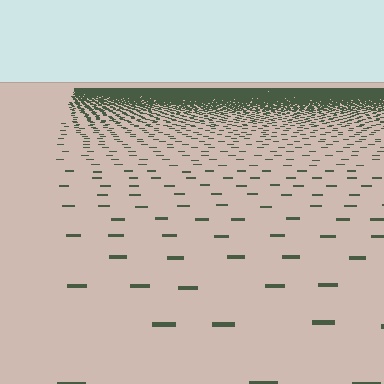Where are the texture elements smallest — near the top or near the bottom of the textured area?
Near the top.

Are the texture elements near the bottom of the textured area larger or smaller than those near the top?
Larger. Near the bottom, elements are closer to the viewer and appear at a bigger on-screen size.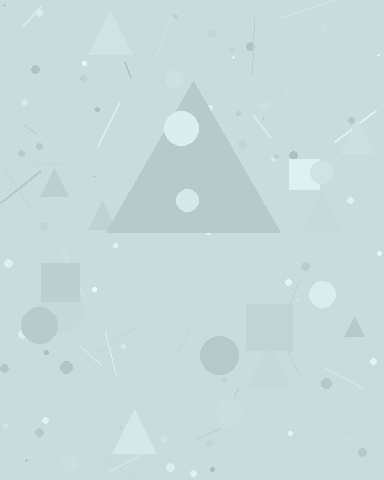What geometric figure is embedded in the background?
A triangle is embedded in the background.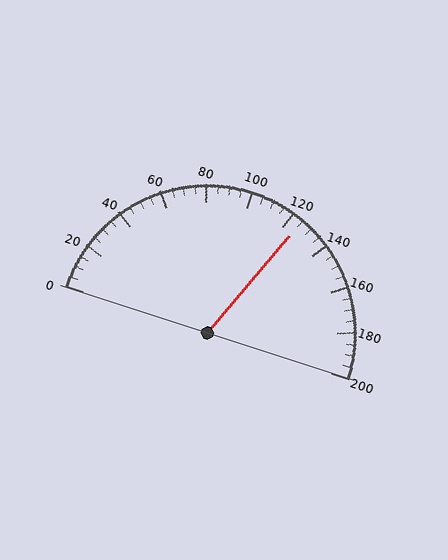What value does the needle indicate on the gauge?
The needle indicates approximately 125.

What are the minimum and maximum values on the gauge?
The gauge ranges from 0 to 200.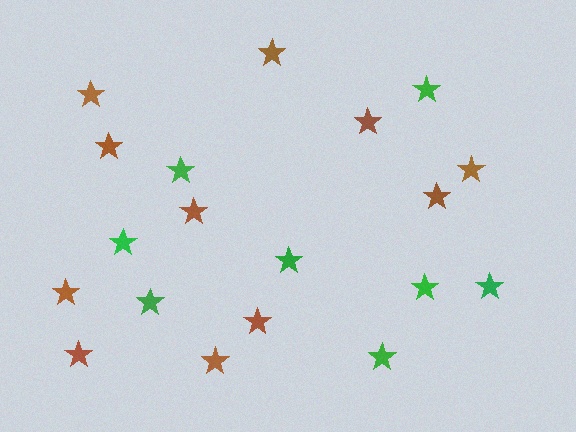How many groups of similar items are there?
There are 2 groups: one group of green stars (8) and one group of brown stars (11).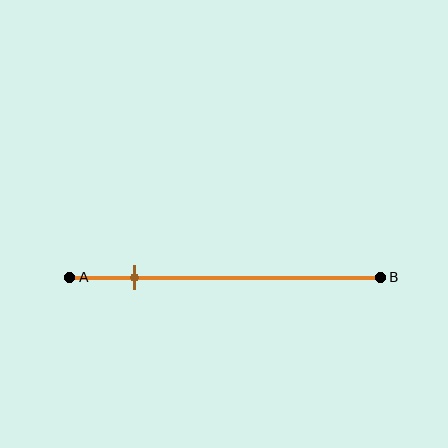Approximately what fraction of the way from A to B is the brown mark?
The brown mark is approximately 20% of the way from A to B.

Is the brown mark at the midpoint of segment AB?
No, the mark is at about 20% from A, not at the 50% midpoint.